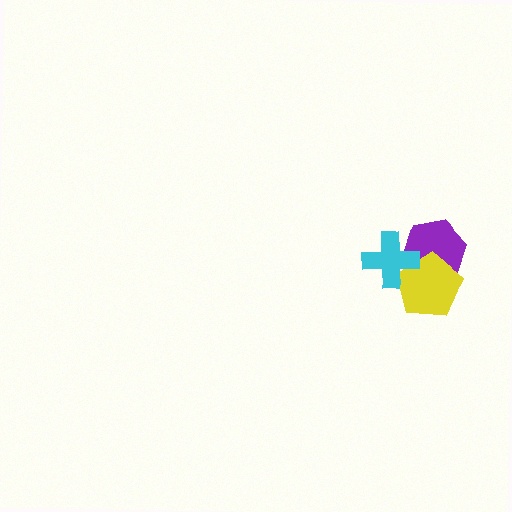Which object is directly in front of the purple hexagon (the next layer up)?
The yellow pentagon is directly in front of the purple hexagon.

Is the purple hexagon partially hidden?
Yes, it is partially covered by another shape.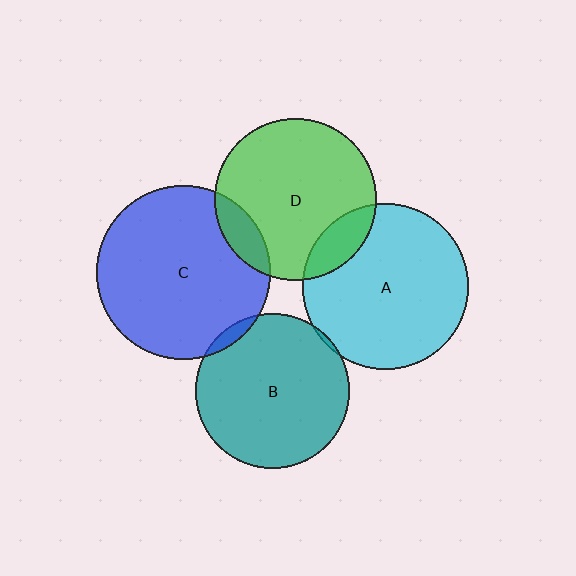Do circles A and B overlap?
Yes.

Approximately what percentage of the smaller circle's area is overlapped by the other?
Approximately 5%.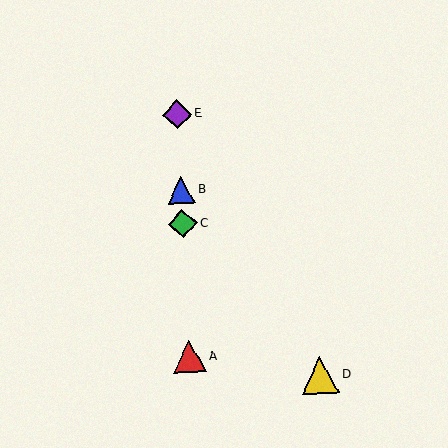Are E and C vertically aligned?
Yes, both are at x≈177.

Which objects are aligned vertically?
Objects A, B, C, E are aligned vertically.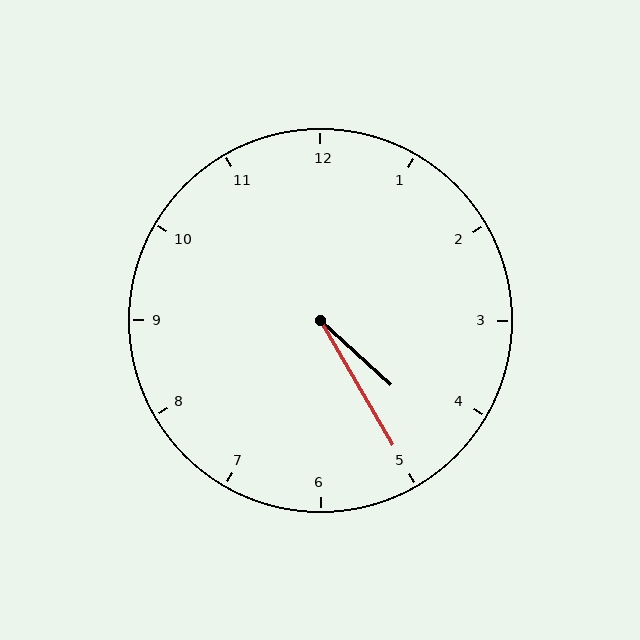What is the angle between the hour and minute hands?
Approximately 18 degrees.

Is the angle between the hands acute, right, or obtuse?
It is acute.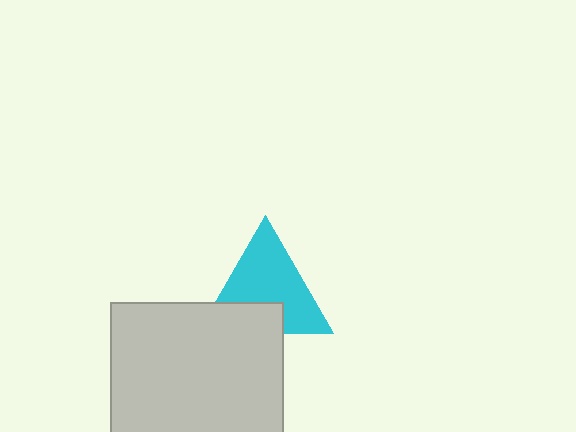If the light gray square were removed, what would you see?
You would see the complete cyan triangle.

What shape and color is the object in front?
The object in front is a light gray square.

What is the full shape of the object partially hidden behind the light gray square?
The partially hidden object is a cyan triangle.